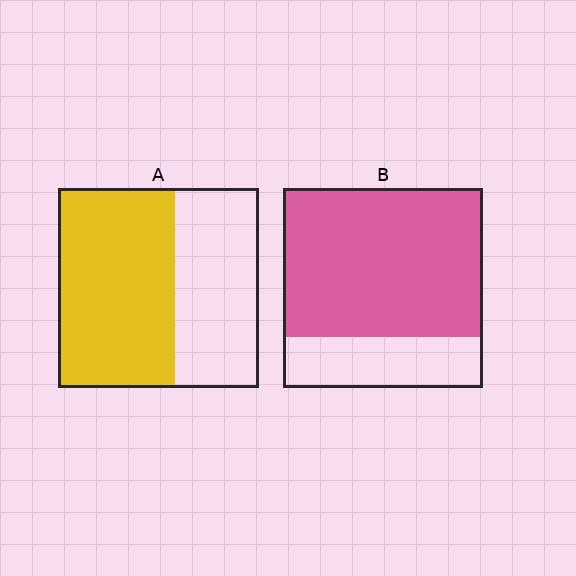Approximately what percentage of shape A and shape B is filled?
A is approximately 60% and B is approximately 75%.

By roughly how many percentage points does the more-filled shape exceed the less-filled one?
By roughly 15 percentage points (B over A).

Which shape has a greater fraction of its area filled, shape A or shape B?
Shape B.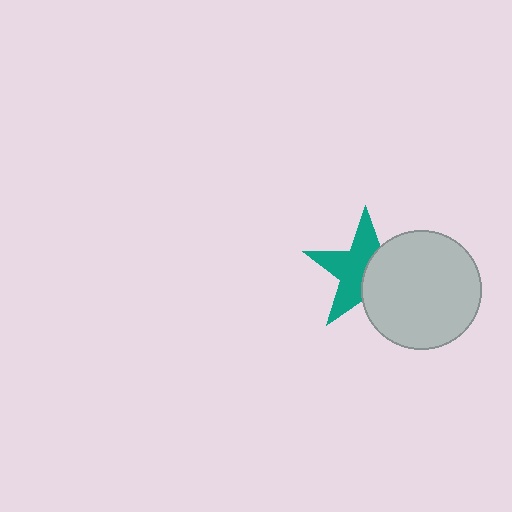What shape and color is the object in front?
The object in front is a light gray circle.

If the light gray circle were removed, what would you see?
You would see the complete teal star.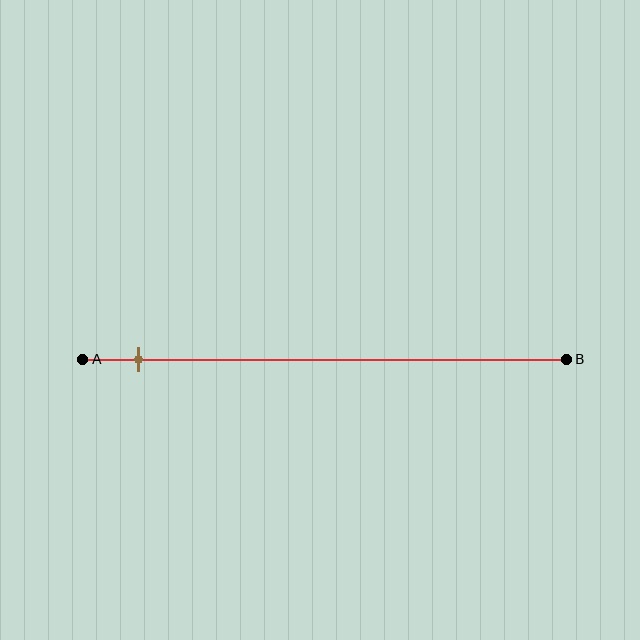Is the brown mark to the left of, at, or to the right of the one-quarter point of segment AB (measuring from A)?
The brown mark is to the left of the one-quarter point of segment AB.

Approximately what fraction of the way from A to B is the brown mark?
The brown mark is approximately 10% of the way from A to B.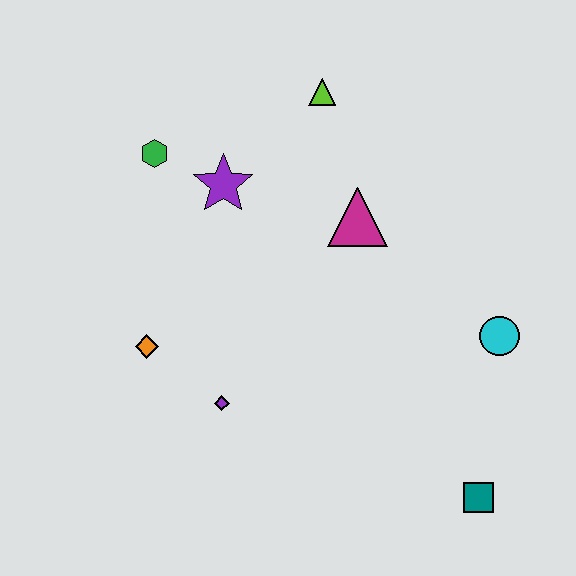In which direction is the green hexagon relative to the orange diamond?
The green hexagon is above the orange diamond.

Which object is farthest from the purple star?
The teal square is farthest from the purple star.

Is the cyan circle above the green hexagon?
No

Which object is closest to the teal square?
The cyan circle is closest to the teal square.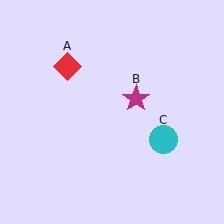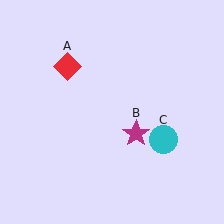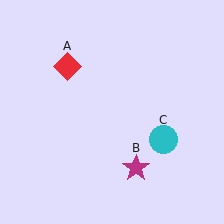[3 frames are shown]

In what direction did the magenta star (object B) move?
The magenta star (object B) moved down.